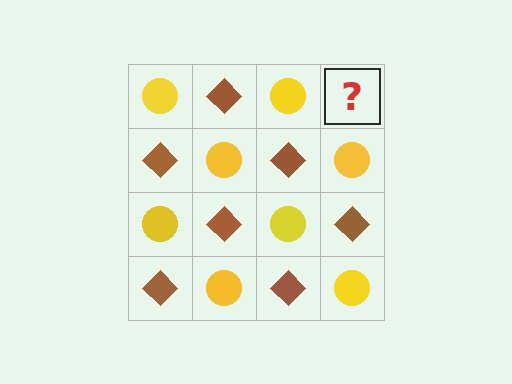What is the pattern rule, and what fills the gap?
The rule is that it alternates yellow circle and brown diamond in a checkerboard pattern. The gap should be filled with a brown diamond.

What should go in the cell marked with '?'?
The missing cell should contain a brown diamond.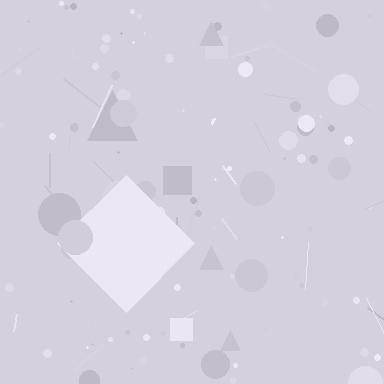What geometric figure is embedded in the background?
A diamond is embedded in the background.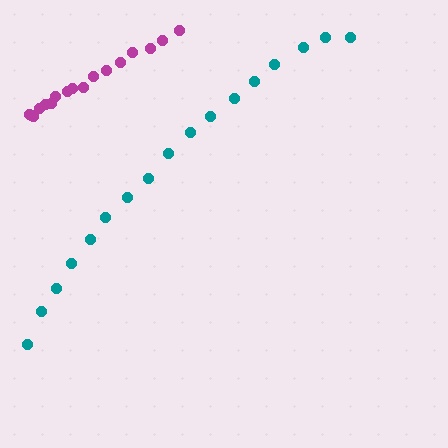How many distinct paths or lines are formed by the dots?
There are 2 distinct paths.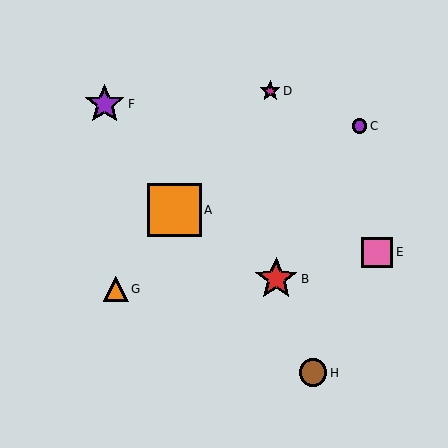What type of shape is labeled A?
Shape A is an orange square.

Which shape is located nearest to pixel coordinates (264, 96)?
The magenta star (labeled D) at (270, 91) is nearest to that location.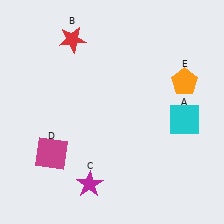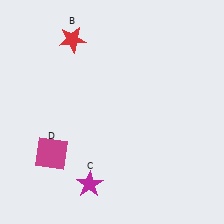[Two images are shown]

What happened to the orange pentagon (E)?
The orange pentagon (E) was removed in Image 2. It was in the top-right area of Image 1.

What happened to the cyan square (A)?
The cyan square (A) was removed in Image 2. It was in the bottom-right area of Image 1.